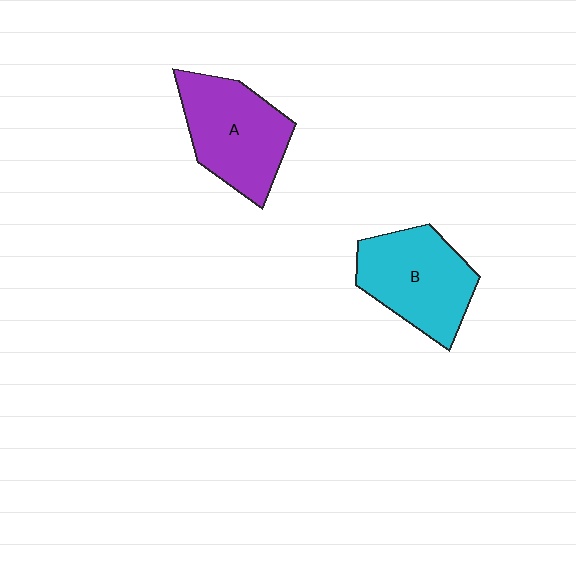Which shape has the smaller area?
Shape B (cyan).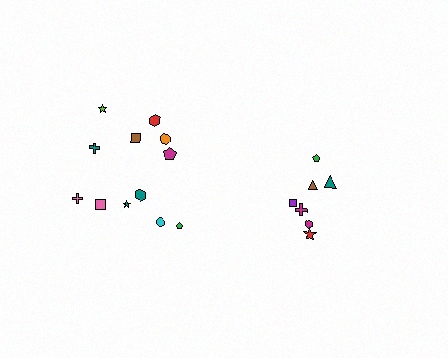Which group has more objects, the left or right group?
The left group.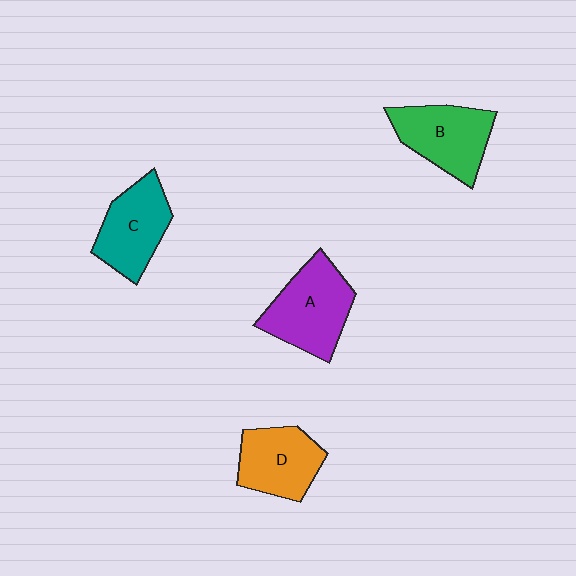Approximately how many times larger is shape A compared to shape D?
Approximately 1.2 times.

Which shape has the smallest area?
Shape D (orange).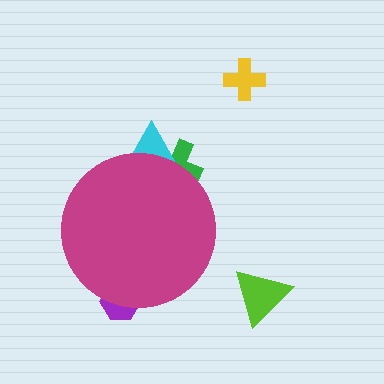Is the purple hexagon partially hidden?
Yes, the purple hexagon is partially hidden behind the magenta circle.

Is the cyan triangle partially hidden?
Yes, the cyan triangle is partially hidden behind the magenta circle.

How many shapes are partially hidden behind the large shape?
3 shapes are partially hidden.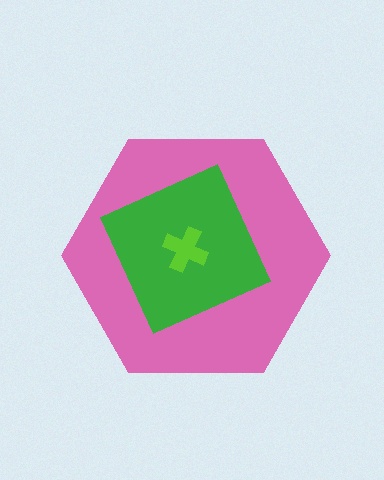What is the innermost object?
The lime cross.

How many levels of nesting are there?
3.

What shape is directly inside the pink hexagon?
The green diamond.